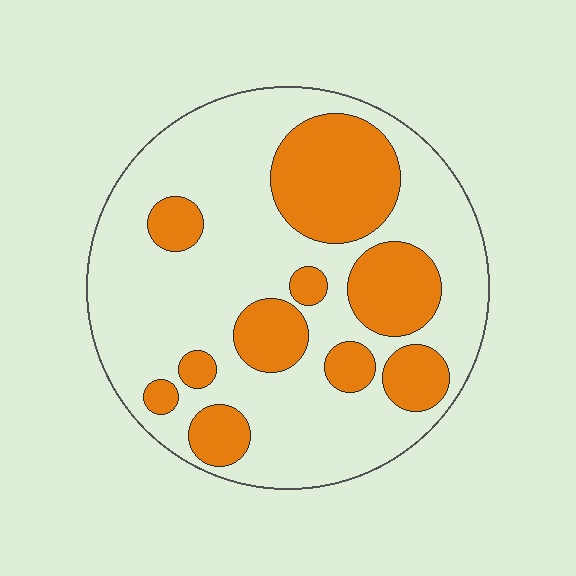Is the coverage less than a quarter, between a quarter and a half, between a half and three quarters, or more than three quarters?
Between a quarter and a half.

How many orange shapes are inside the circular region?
10.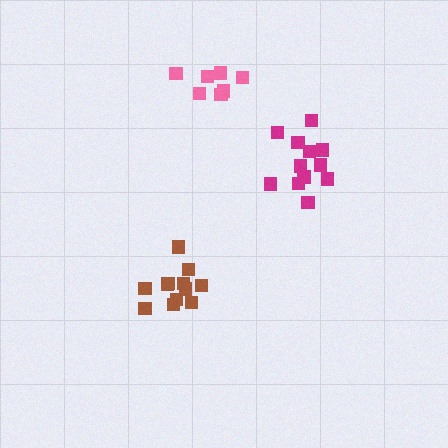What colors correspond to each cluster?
The clusters are colored: brown, magenta, pink.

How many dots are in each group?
Group 1: 12 dots, Group 2: 12 dots, Group 3: 7 dots (31 total).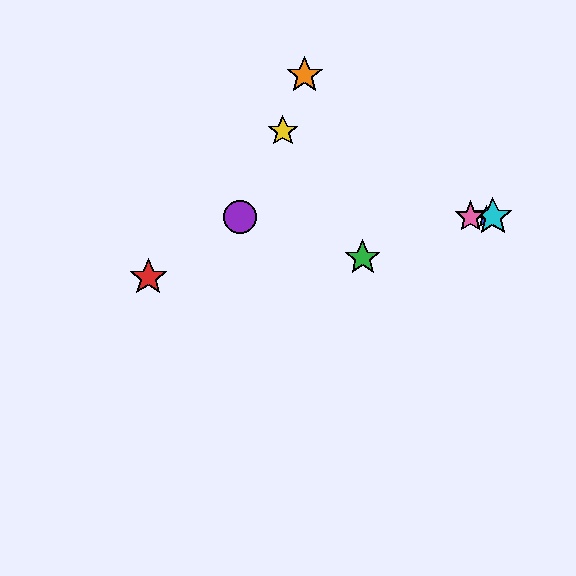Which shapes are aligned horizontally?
The blue star, the purple circle, the cyan star, the pink star are aligned horizontally.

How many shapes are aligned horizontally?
4 shapes (the blue star, the purple circle, the cyan star, the pink star) are aligned horizontally.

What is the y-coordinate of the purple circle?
The purple circle is at y≈217.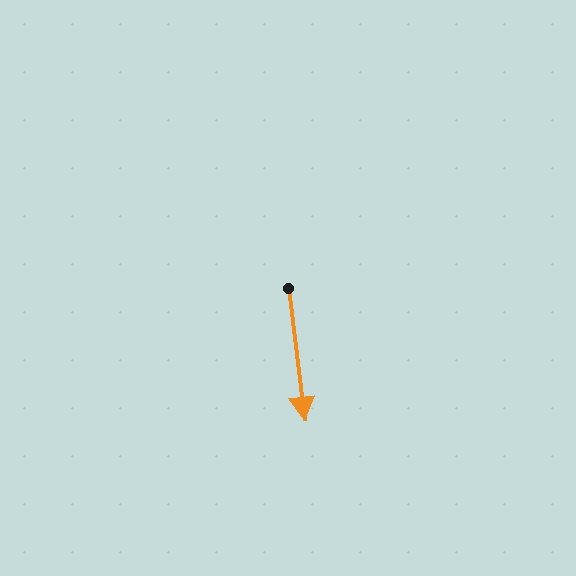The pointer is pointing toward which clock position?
Roughly 6 o'clock.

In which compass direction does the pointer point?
South.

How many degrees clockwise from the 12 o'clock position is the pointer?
Approximately 173 degrees.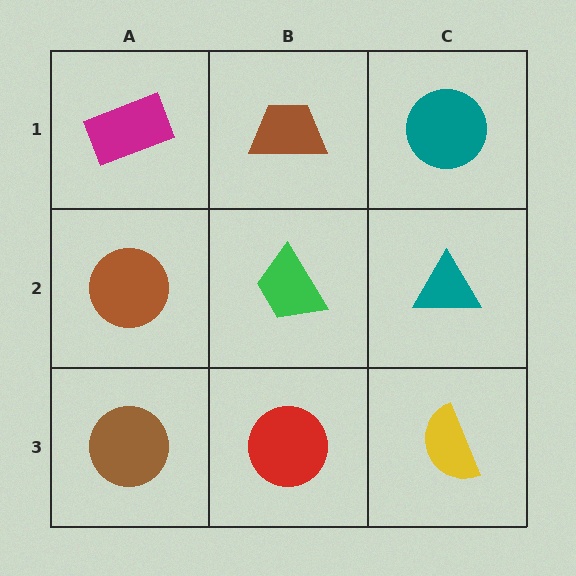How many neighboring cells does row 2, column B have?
4.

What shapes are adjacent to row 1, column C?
A teal triangle (row 2, column C), a brown trapezoid (row 1, column B).